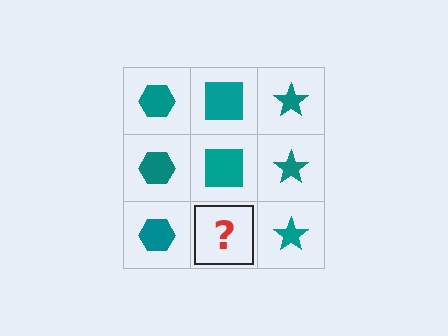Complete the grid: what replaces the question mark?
The question mark should be replaced with a teal square.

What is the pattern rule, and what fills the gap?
The rule is that each column has a consistent shape. The gap should be filled with a teal square.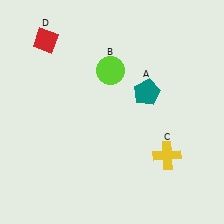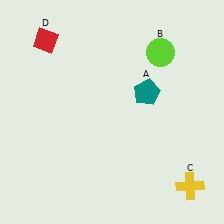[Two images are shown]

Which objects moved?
The objects that moved are: the lime circle (B), the yellow cross (C).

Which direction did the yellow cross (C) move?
The yellow cross (C) moved down.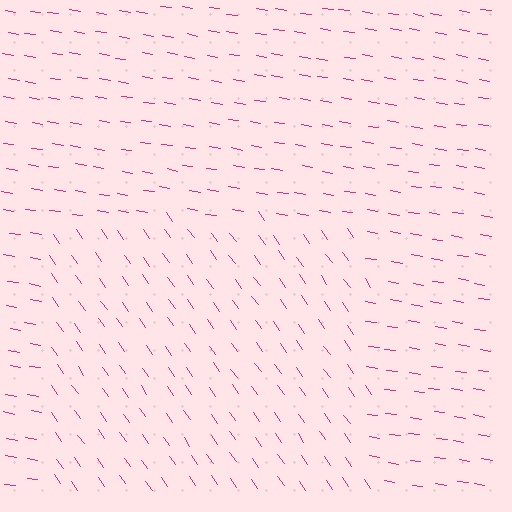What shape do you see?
I see a rectangle.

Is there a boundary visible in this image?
Yes, there is a texture boundary formed by a change in line orientation.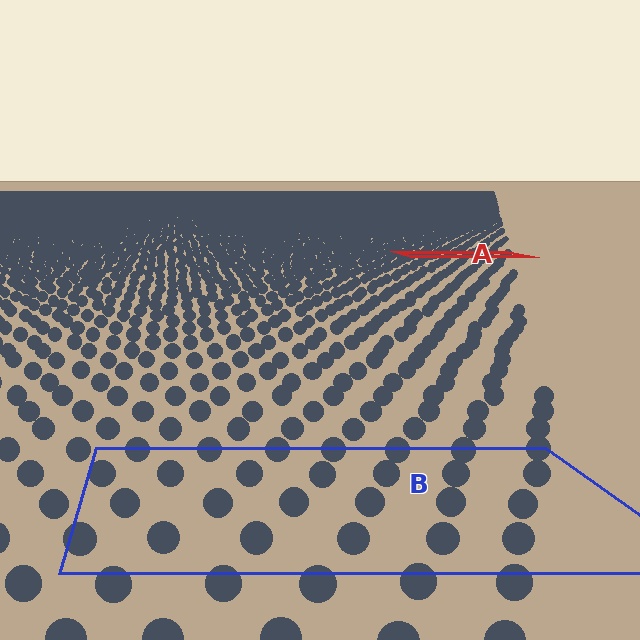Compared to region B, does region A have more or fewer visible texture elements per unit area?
Region A has more texture elements per unit area — they are packed more densely because it is farther away.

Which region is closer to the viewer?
Region B is closer. The texture elements there are larger and more spread out.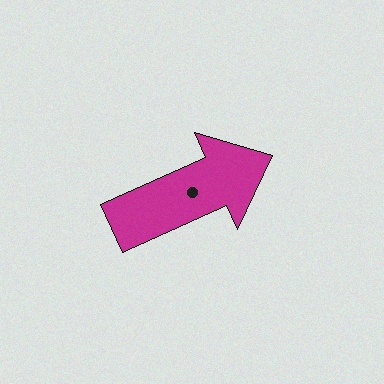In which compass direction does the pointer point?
Northeast.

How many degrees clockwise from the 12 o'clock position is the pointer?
Approximately 66 degrees.